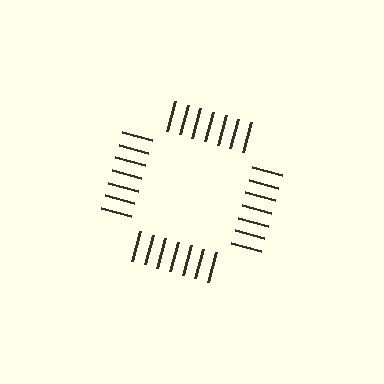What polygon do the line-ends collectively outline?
An illusory square — the line segments terminate on its edges but no continuous stroke is drawn.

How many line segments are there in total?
28 — 7 along each of the 4 edges.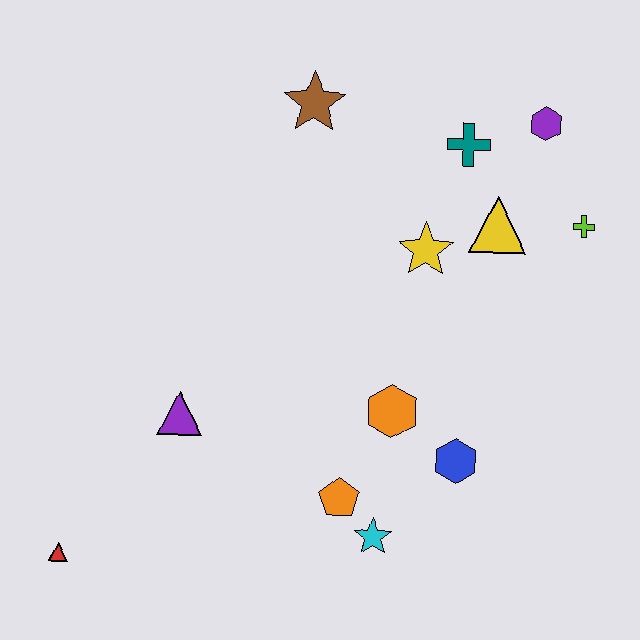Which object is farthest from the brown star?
The red triangle is farthest from the brown star.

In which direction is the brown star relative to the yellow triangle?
The brown star is to the left of the yellow triangle.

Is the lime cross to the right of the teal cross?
Yes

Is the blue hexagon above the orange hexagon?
No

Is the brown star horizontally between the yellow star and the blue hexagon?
No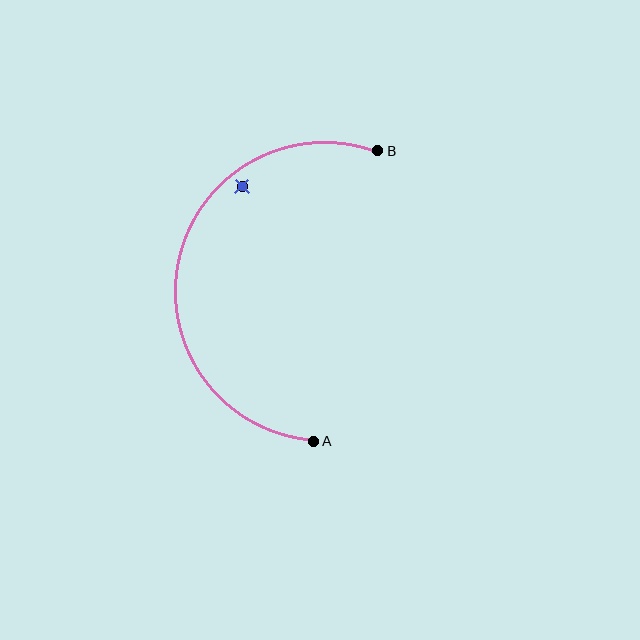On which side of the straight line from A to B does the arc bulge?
The arc bulges to the left of the straight line connecting A and B.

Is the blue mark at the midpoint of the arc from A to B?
No — the blue mark does not lie on the arc at all. It sits slightly inside the curve.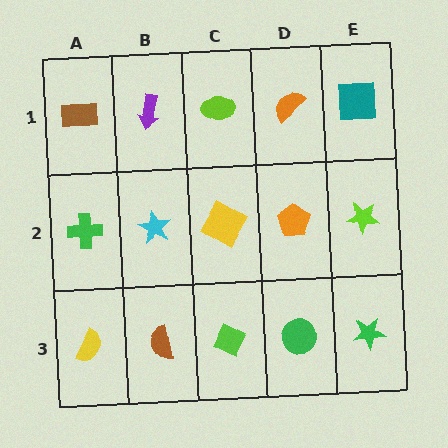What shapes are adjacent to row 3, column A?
A green cross (row 2, column A), a brown semicircle (row 3, column B).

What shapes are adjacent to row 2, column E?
A teal square (row 1, column E), a green star (row 3, column E), an orange pentagon (row 2, column D).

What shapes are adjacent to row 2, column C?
A lime ellipse (row 1, column C), a lime diamond (row 3, column C), a cyan star (row 2, column B), an orange pentagon (row 2, column D).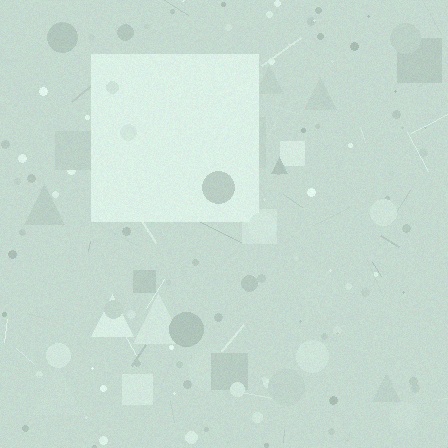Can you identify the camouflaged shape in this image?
The camouflaged shape is a square.